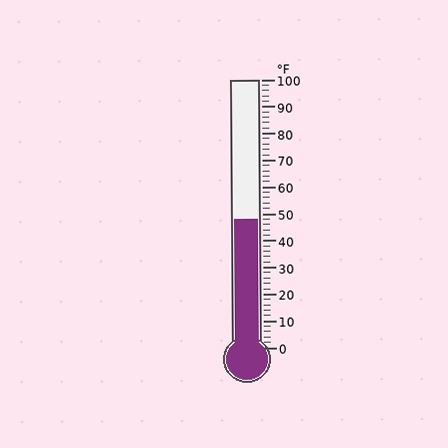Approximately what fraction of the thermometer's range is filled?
The thermometer is filled to approximately 50% of its range.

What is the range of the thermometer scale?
The thermometer scale ranges from 0°F to 100°F.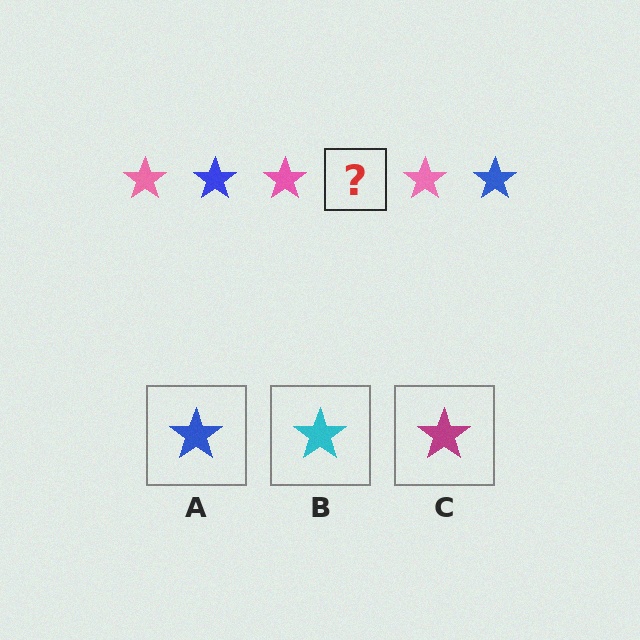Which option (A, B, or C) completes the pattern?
A.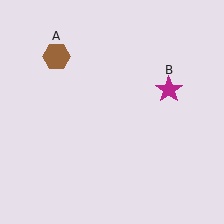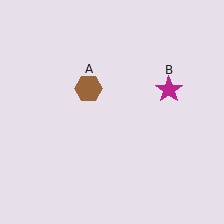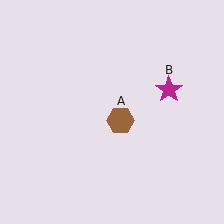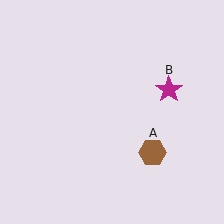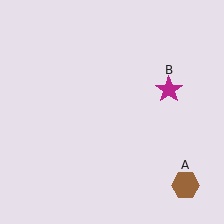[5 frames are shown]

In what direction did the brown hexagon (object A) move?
The brown hexagon (object A) moved down and to the right.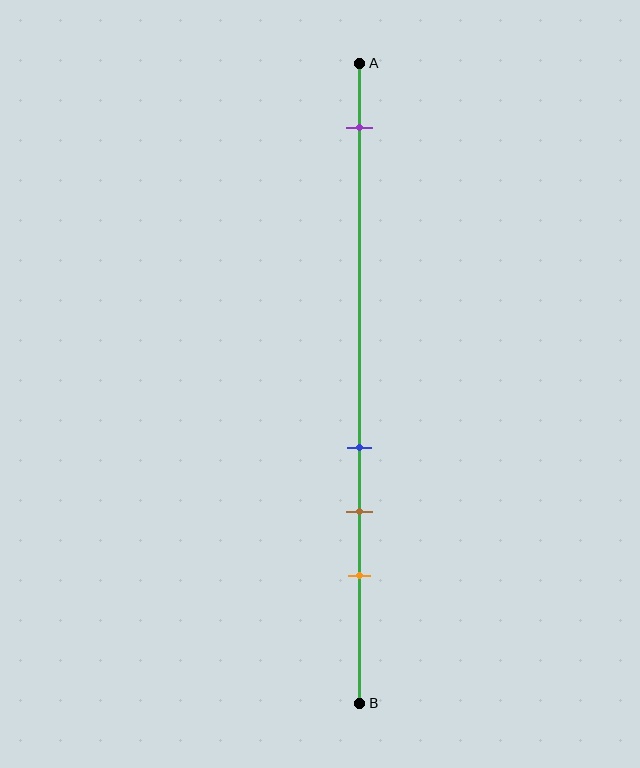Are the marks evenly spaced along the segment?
No, the marks are not evenly spaced.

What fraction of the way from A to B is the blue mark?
The blue mark is approximately 60% (0.6) of the way from A to B.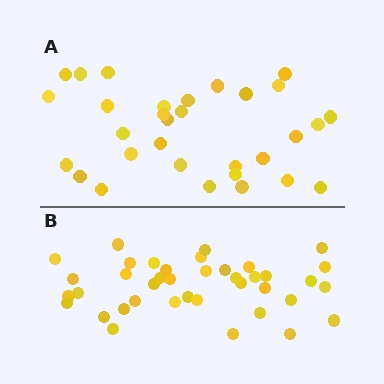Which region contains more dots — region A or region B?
Region B (the bottom region) has more dots.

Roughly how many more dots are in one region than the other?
Region B has roughly 8 or so more dots than region A.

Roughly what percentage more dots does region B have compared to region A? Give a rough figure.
About 25% more.